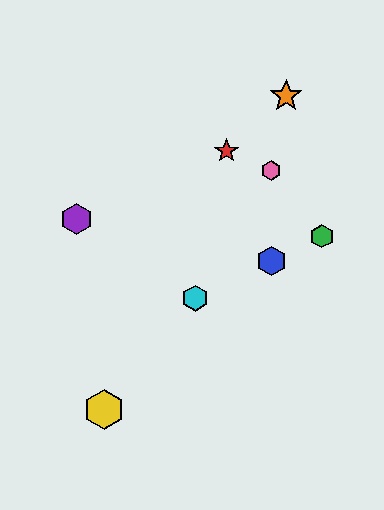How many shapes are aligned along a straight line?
3 shapes (the blue hexagon, the green hexagon, the cyan hexagon) are aligned along a straight line.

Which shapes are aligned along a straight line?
The blue hexagon, the green hexagon, the cyan hexagon are aligned along a straight line.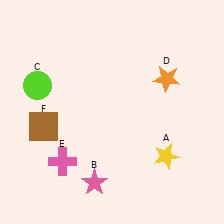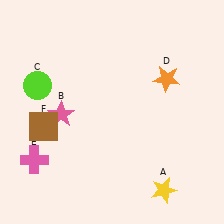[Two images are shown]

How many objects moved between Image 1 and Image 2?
3 objects moved between the two images.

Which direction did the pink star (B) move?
The pink star (B) moved up.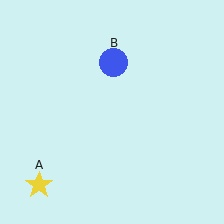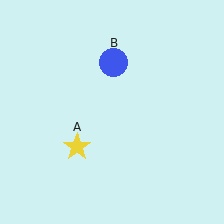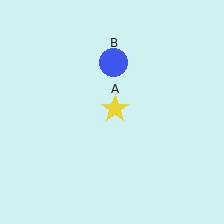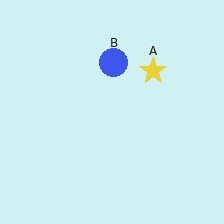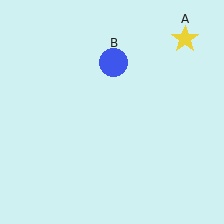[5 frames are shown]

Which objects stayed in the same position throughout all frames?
Blue circle (object B) remained stationary.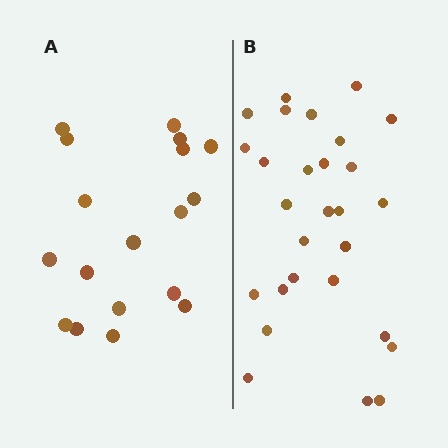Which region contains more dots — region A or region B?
Region B (the right region) has more dots.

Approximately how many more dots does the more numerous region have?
Region B has roughly 10 or so more dots than region A.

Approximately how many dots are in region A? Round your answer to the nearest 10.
About 20 dots. (The exact count is 18, which rounds to 20.)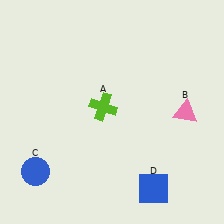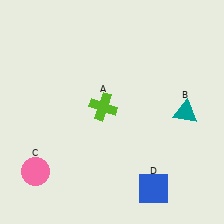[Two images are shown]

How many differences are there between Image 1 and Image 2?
There are 2 differences between the two images.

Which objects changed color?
B changed from pink to teal. C changed from blue to pink.